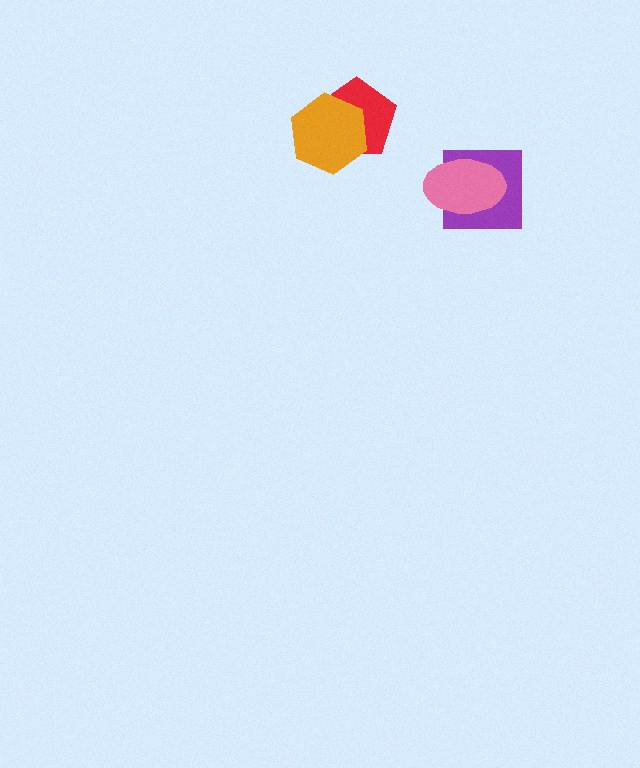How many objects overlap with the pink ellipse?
1 object overlaps with the pink ellipse.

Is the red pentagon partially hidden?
Yes, it is partially covered by another shape.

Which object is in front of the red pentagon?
The orange hexagon is in front of the red pentagon.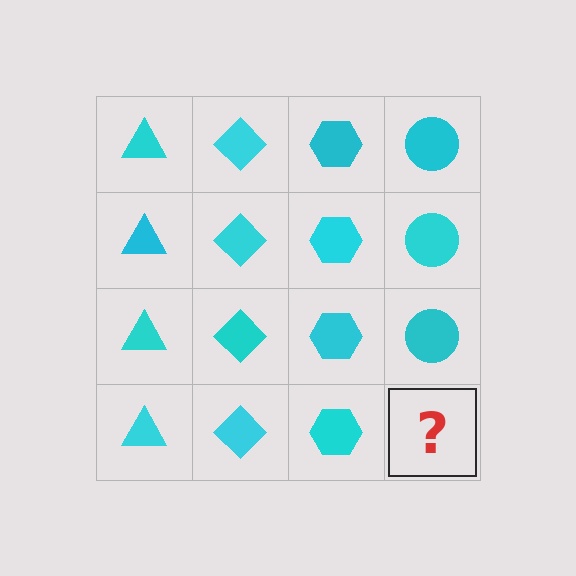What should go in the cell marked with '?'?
The missing cell should contain a cyan circle.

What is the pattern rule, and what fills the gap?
The rule is that each column has a consistent shape. The gap should be filled with a cyan circle.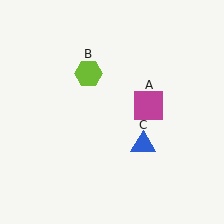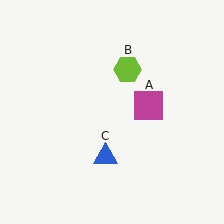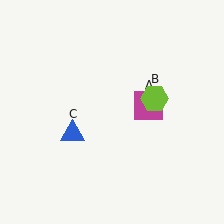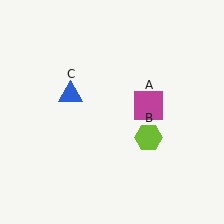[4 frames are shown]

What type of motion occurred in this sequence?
The lime hexagon (object B), blue triangle (object C) rotated clockwise around the center of the scene.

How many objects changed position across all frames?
2 objects changed position: lime hexagon (object B), blue triangle (object C).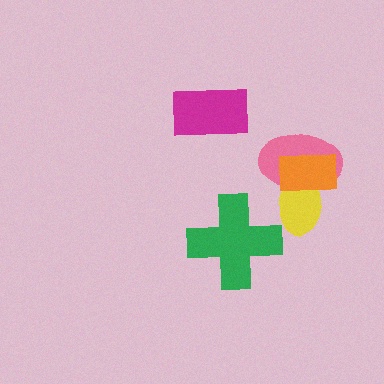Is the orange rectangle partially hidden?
No, no other shape covers it.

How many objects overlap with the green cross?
0 objects overlap with the green cross.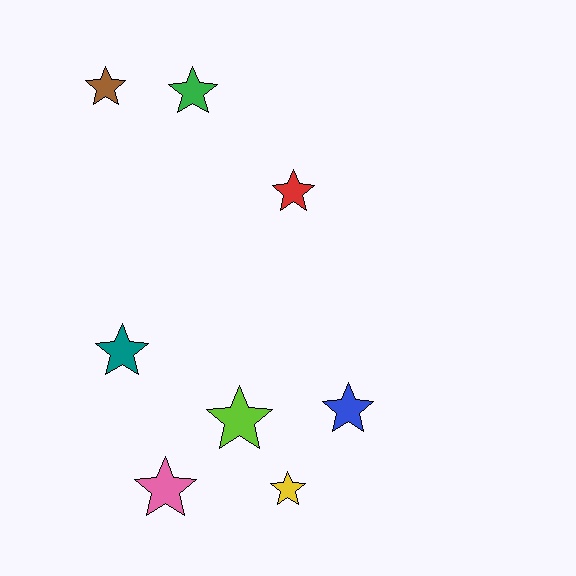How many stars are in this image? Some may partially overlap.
There are 8 stars.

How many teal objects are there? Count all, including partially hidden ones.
There is 1 teal object.